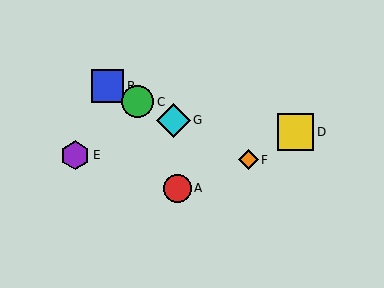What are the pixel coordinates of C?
Object C is at (138, 102).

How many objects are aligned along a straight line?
4 objects (B, C, F, G) are aligned along a straight line.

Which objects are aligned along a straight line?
Objects B, C, F, G are aligned along a straight line.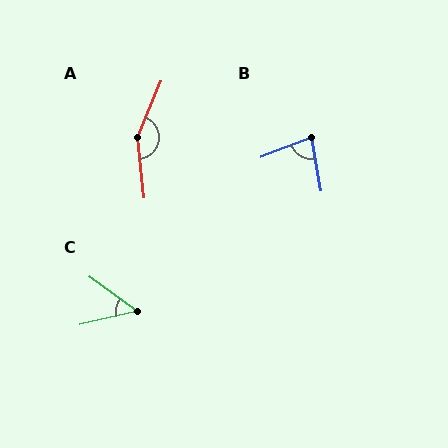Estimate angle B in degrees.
Approximately 79 degrees.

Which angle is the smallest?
C, at approximately 49 degrees.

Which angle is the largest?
A, at approximately 152 degrees.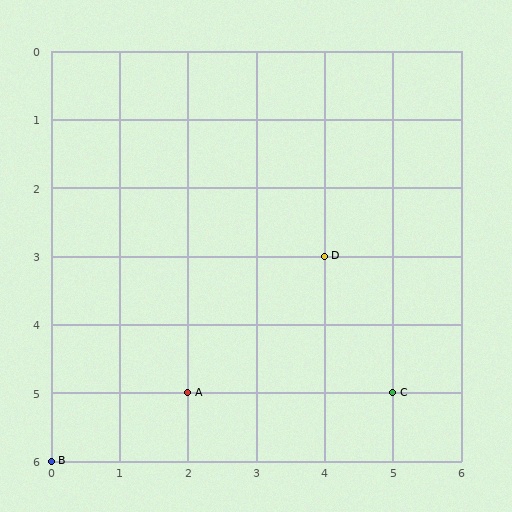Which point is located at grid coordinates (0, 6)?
Point B is at (0, 6).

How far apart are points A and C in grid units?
Points A and C are 3 columns apart.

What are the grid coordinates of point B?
Point B is at grid coordinates (0, 6).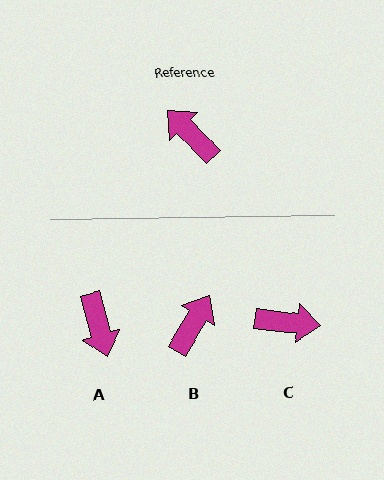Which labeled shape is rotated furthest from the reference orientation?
A, about 150 degrees away.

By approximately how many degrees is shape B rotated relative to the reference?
Approximately 75 degrees clockwise.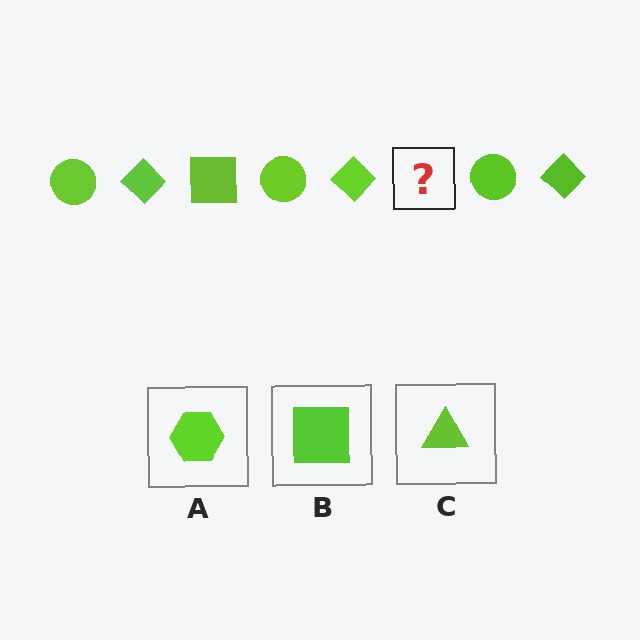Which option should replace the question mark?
Option B.